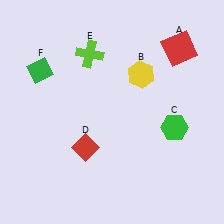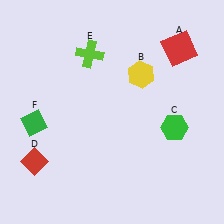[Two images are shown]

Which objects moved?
The objects that moved are: the red diamond (D), the green diamond (F).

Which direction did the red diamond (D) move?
The red diamond (D) moved left.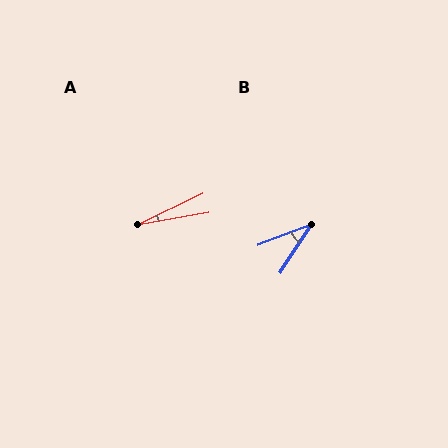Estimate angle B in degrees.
Approximately 36 degrees.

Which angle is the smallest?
A, at approximately 16 degrees.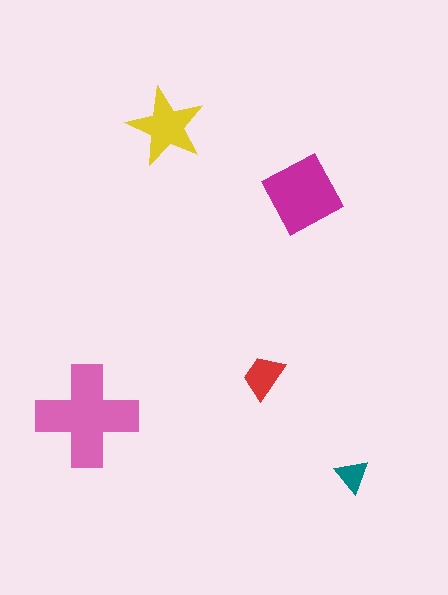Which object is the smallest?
The teal triangle.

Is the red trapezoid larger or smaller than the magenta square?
Smaller.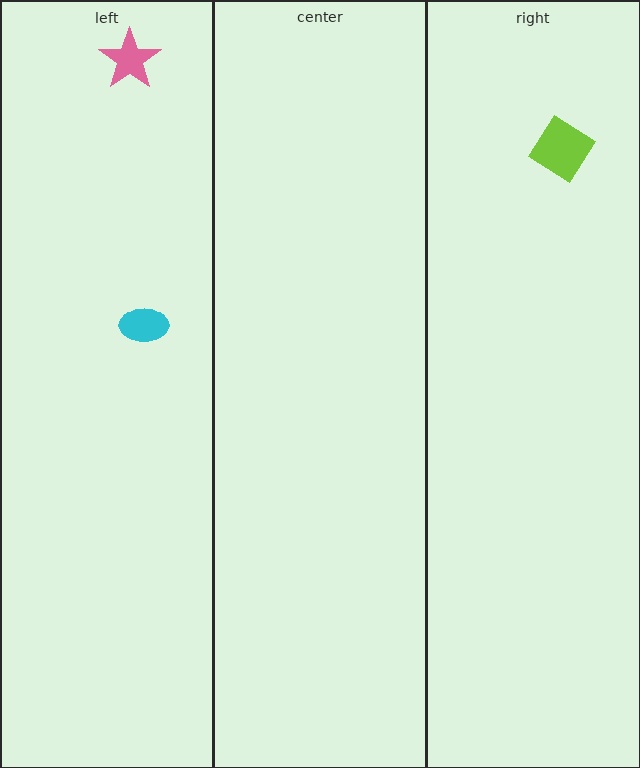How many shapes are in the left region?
2.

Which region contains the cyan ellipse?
The left region.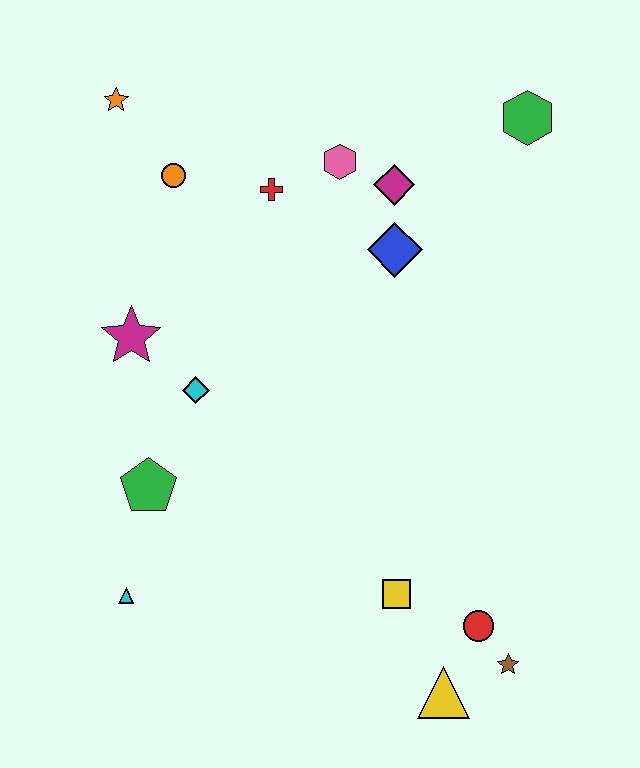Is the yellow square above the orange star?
No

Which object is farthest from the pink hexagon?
The yellow triangle is farthest from the pink hexagon.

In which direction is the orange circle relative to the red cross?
The orange circle is to the left of the red cross.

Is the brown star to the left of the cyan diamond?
No